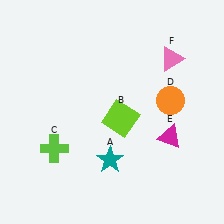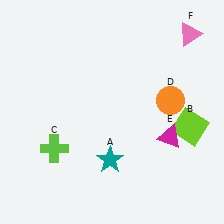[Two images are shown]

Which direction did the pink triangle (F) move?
The pink triangle (F) moved up.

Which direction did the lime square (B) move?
The lime square (B) moved right.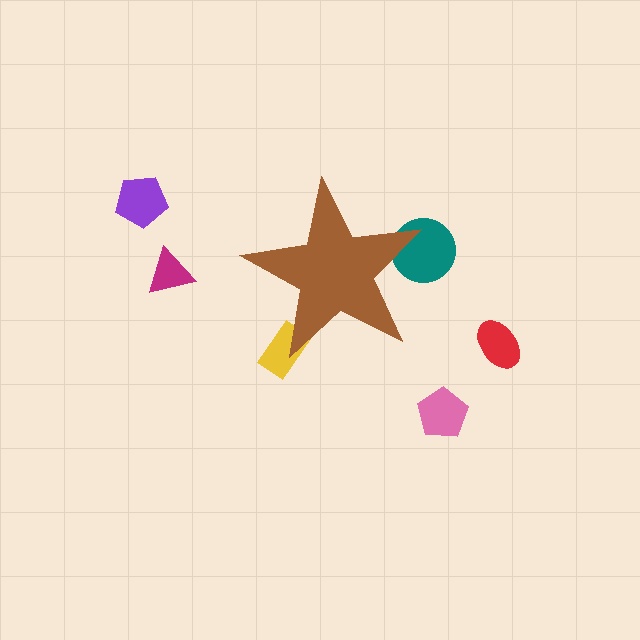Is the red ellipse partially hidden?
No, the red ellipse is fully visible.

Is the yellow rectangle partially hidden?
Yes, the yellow rectangle is partially hidden behind the brown star.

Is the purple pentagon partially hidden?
No, the purple pentagon is fully visible.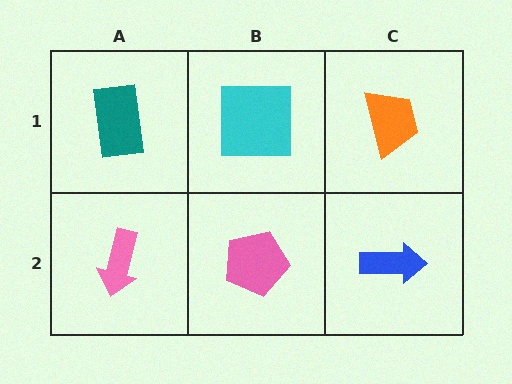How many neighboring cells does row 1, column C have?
2.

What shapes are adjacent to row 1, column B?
A pink pentagon (row 2, column B), a teal rectangle (row 1, column A), an orange trapezoid (row 1, column C).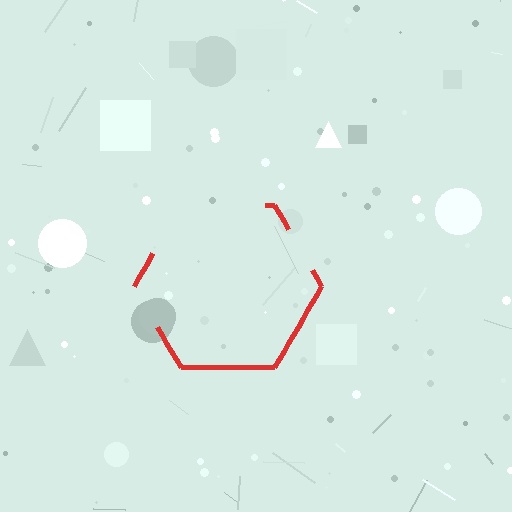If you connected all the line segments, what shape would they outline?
They would outline a hexagon.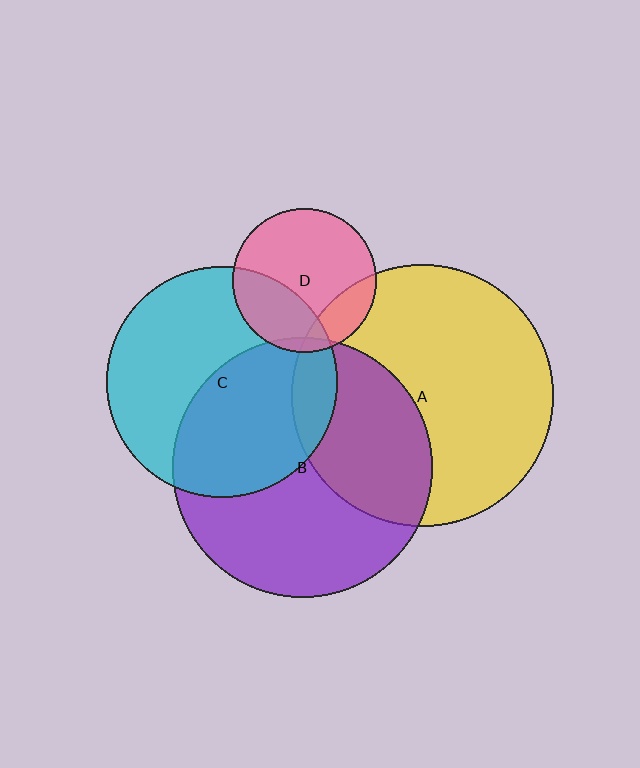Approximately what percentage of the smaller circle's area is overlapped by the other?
Approximately 30%.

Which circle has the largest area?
Circle A (yellow).